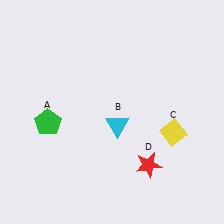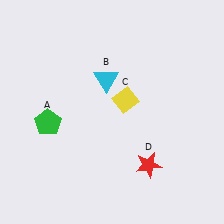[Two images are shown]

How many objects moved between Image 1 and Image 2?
2 objects moved between the two images.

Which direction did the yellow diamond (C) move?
The yellow diamond (C) moved left.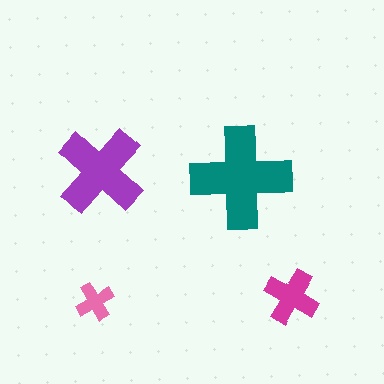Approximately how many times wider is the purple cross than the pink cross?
About 2.5 times wider.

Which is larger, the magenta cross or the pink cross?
The magenta one.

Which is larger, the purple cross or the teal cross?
The teal one.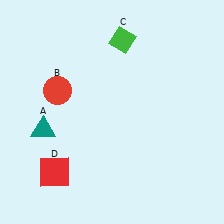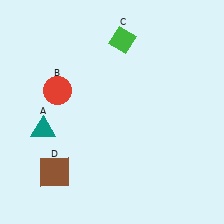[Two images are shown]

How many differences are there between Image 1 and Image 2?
There is 1 difference between the two images.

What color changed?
The square (D) changed from red in Image 1 to brown in Image 2.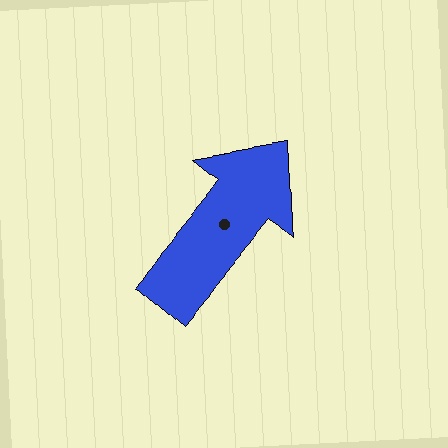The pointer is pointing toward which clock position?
Roughly 1 o'clock.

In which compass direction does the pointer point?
Northeast.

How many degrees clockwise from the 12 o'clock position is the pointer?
Approximately 40 degrees.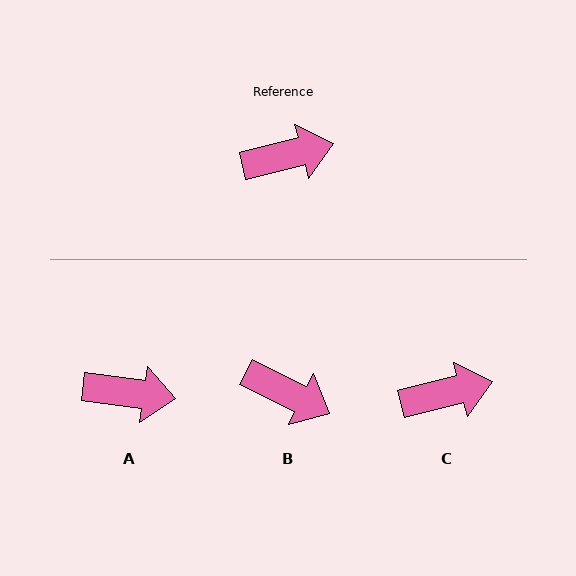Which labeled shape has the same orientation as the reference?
C.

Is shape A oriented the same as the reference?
No, it is off by about 22 degrees.